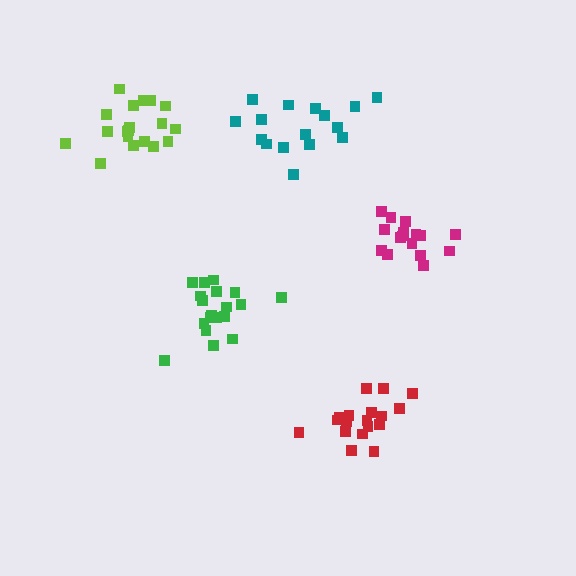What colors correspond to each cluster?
The clusters are colored: green, teal, lime, magenta, red.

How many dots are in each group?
Group 1: 19 dots, Group 2: 16 dots, Group 3: 20 dots, Group 4: 16 dots, Group 5: 19 dots (90 total).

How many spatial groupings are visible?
There are 5 spatial groupings.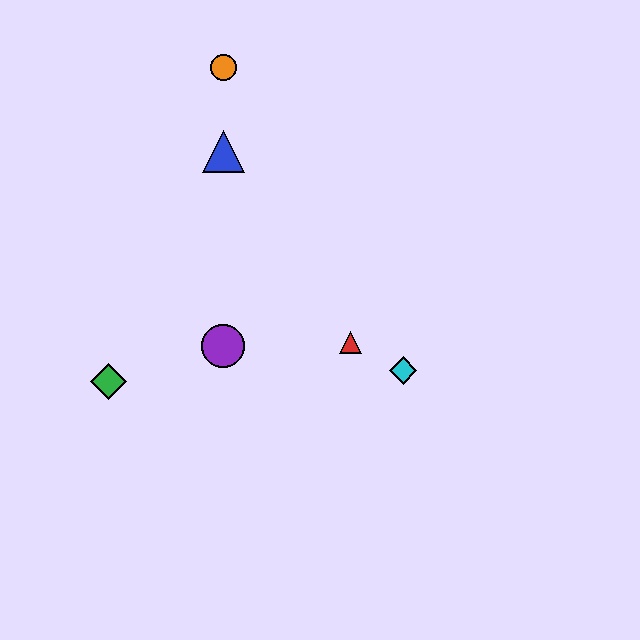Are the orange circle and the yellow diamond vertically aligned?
Yes, both are at x≈223.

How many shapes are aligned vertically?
4 shapes (the blue triangle, the yellow diamond, the purple circle, the orange circle) are aligned vertically.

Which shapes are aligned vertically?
The blue triangle, the yellow diamond, the purple circle, the orange circle are aligned vertically.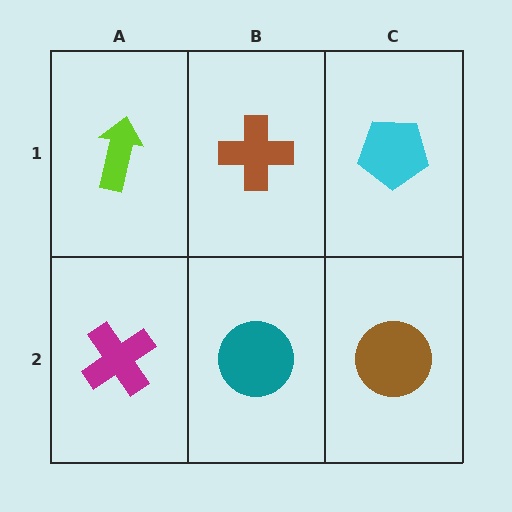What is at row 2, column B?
A teal circle.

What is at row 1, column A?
A lime arrow.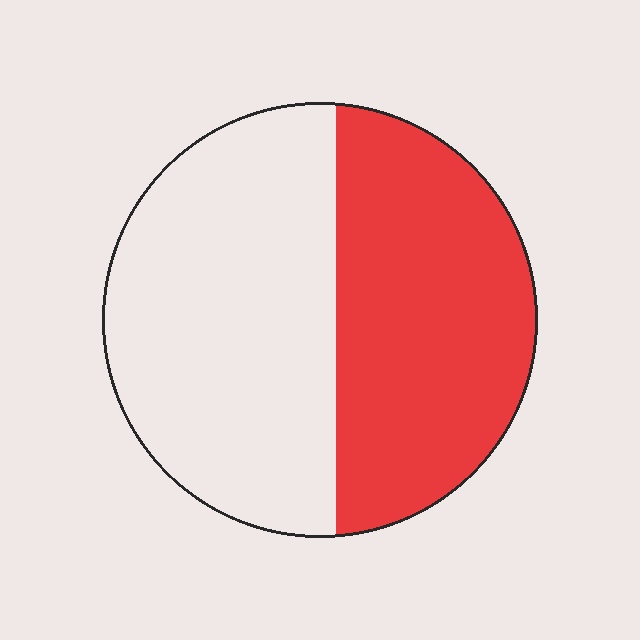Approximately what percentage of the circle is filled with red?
Approximately 45%.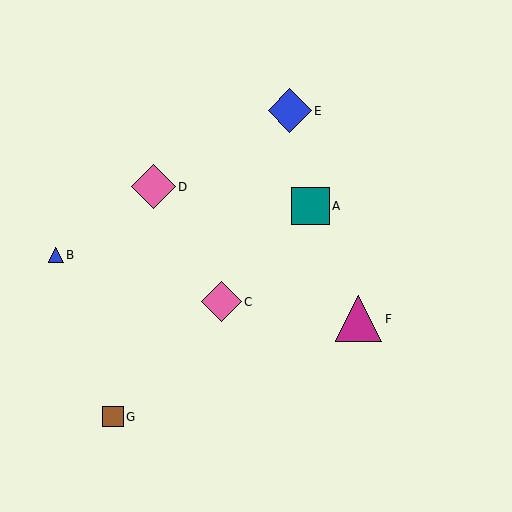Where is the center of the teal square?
The center of the teal square is at (310, 206).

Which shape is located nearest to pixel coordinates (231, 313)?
The pink diamond (labeled C) at (221, 302) is nearest to that location.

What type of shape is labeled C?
Shape C is a pink diamond.